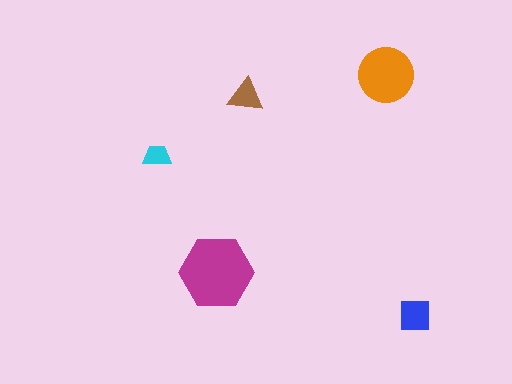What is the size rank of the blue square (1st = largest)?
3rd.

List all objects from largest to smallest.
The magenta hexagon, the orange circle, the blue square, the brown triangle, the cyan trapezoid.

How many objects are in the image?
There are 5 objects in the image.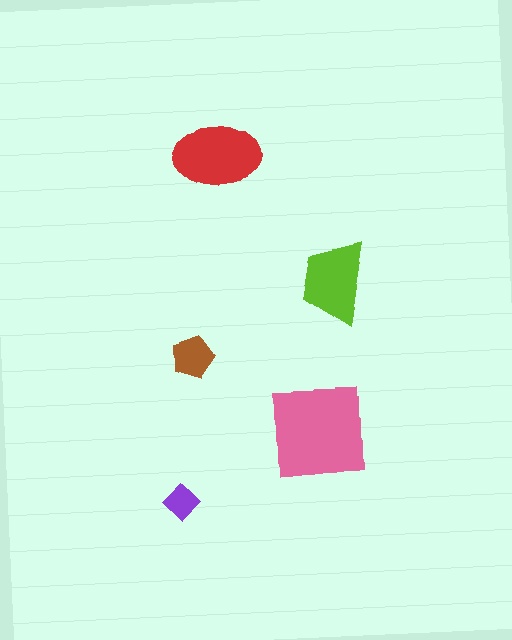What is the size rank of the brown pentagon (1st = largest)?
4th.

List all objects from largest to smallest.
The pink square, the red ellipse, the lime trapezoid, the brown pentagon, the purple diamond.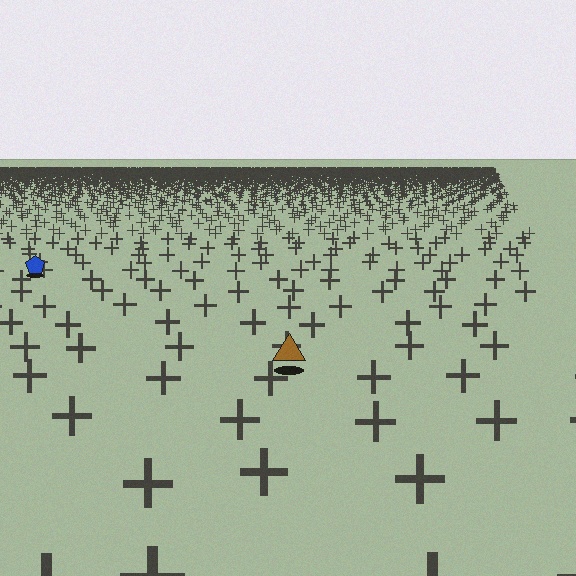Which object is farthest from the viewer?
The blue pentagon is farthest from the viewer. It appears smaller and the ground texture around it is denser.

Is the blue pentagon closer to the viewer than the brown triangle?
No. The brown triangle is closer — you can tell from the texture gradient: the ground texture is coarser near it.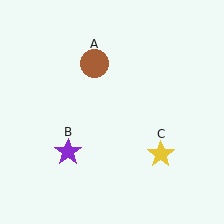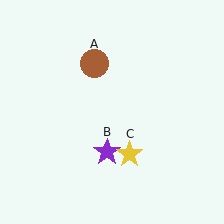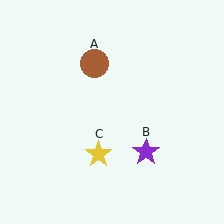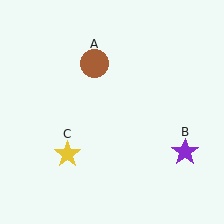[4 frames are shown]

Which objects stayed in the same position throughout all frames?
Brown circle (object A) remained stationary.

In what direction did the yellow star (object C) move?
The yellow star (object C) moved left.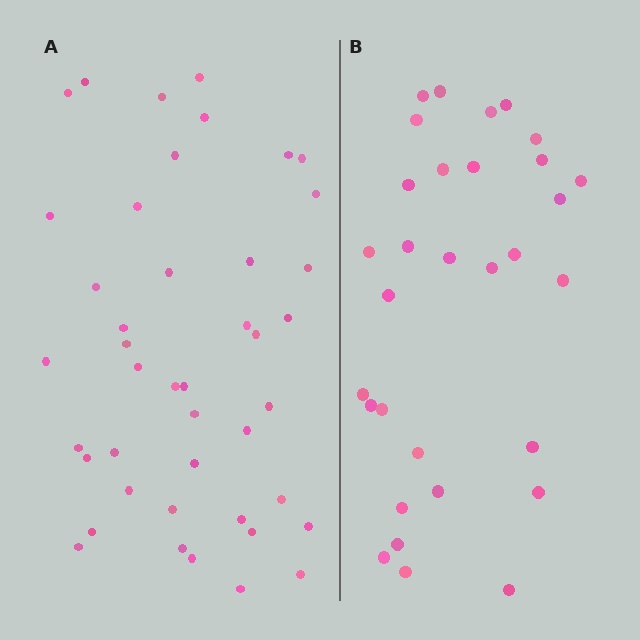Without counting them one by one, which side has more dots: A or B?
Region A (the left region) has more dots.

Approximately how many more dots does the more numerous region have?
Region A has roughly 12 or so more dots than region B.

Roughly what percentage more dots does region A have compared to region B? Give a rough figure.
About 40% more.